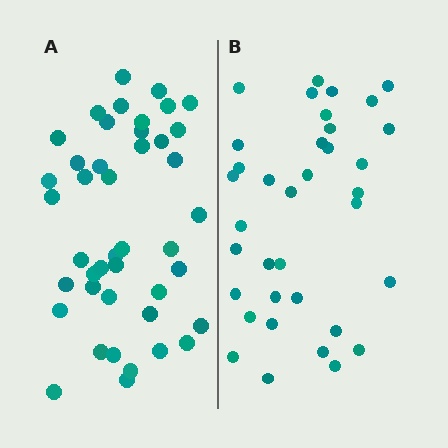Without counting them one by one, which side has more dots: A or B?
Region A (the left region) has more dots.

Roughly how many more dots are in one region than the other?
Region A has roughly 8 or so more dots than region B.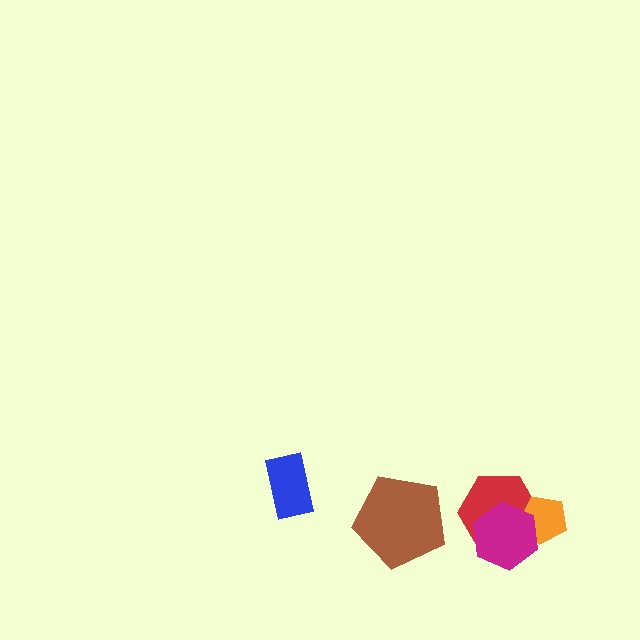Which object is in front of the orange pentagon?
The magenta hexagon is in front of the orange pentagon.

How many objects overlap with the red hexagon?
2 objects overlap with the red hexagon.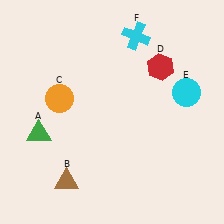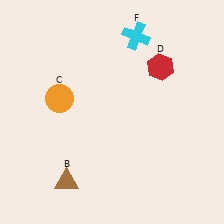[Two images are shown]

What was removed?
The green triangle (A), the cyan circle (E) were removed in Image 2.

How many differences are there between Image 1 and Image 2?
There are 2 differences between the two images.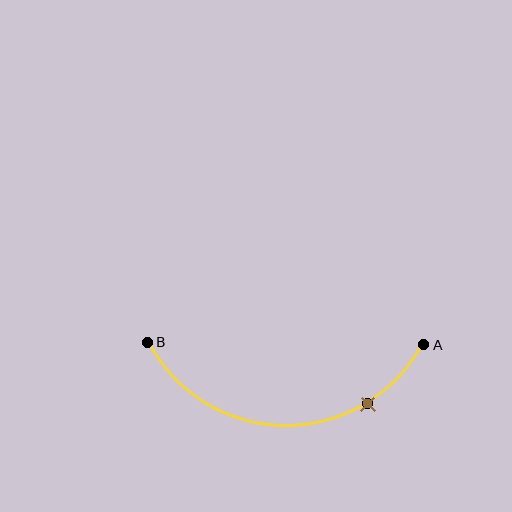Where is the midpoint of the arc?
The arc midpoint is the point on the curve farthest from the straight line joining A and B. It sits below that line.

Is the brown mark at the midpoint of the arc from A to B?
No. The brown mark lies on the arc but is closer to endpoint A. The arc midpoint would be at the point on the curve equidistant along the arc from both A and B.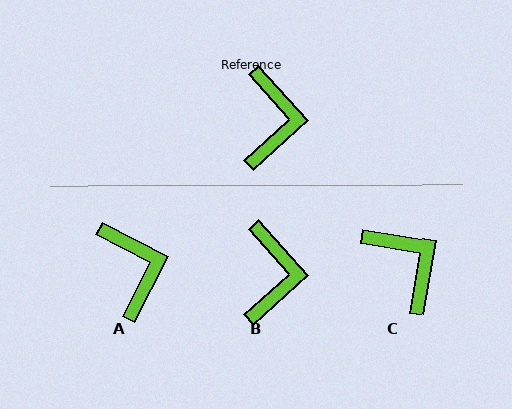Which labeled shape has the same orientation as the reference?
B.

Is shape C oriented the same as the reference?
No, it is off by about 38 degrees.